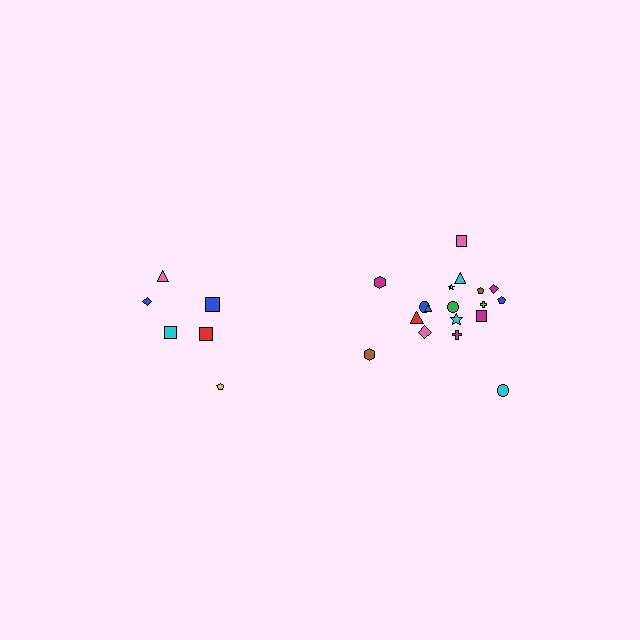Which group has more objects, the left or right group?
The right group.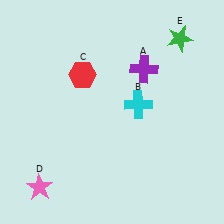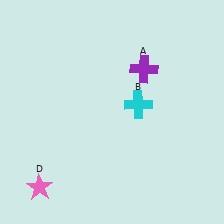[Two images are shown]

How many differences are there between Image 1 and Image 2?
There are 2 differences between the two images.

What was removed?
The green star (E), the red hexagon (C) were removed in Image 2.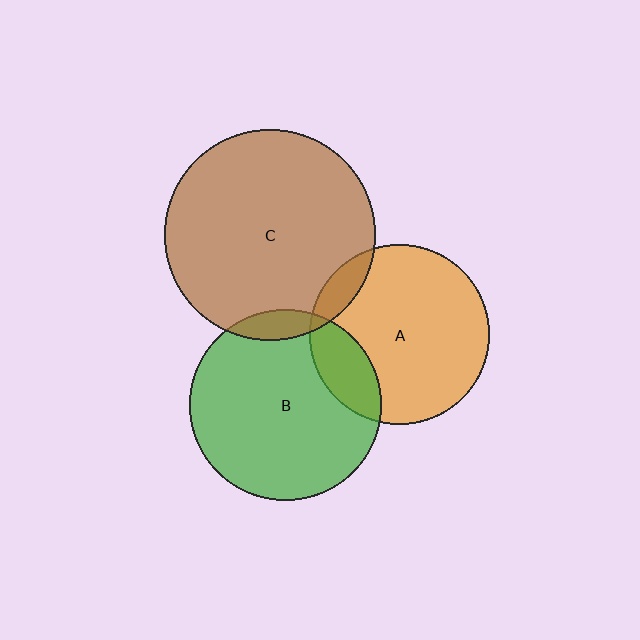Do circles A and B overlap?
Yes.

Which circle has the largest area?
Circle C (brown).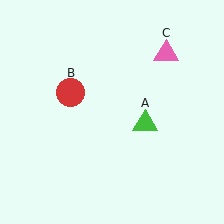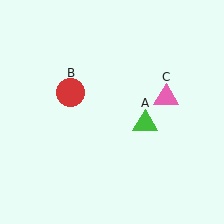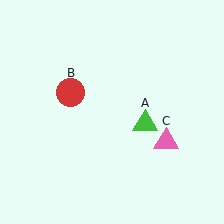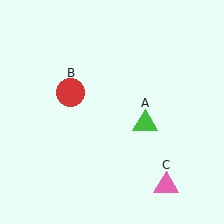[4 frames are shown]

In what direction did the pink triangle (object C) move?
The pink triangle (object C) moved down.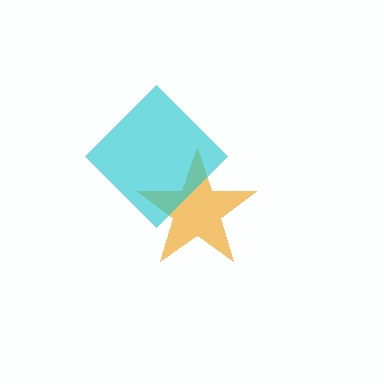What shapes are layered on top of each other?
The layered shapes are: an orange star, a cyan diamond.